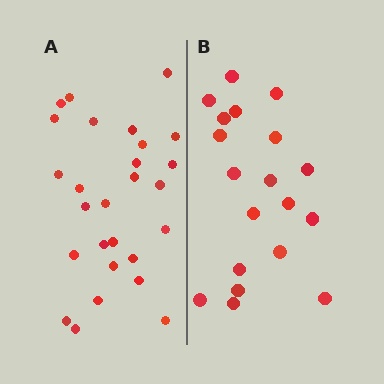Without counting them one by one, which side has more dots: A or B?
Region A (the left region) has more dots.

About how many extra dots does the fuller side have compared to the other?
Region A has roughly 8 or so more dots than region B.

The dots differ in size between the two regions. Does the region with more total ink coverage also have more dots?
No. Region B has more total ink coverage because its dots are larger, but region A actually contains more individual dots. Total area can be misleading — the number of items is what matters here.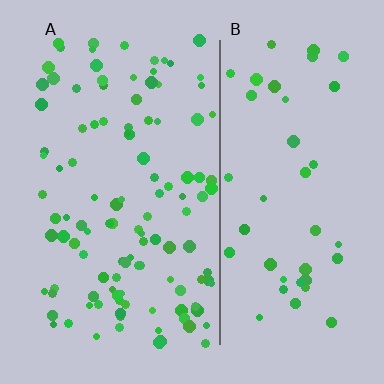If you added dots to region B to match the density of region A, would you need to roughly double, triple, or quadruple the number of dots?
Approximately triple.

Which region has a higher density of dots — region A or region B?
A (the left).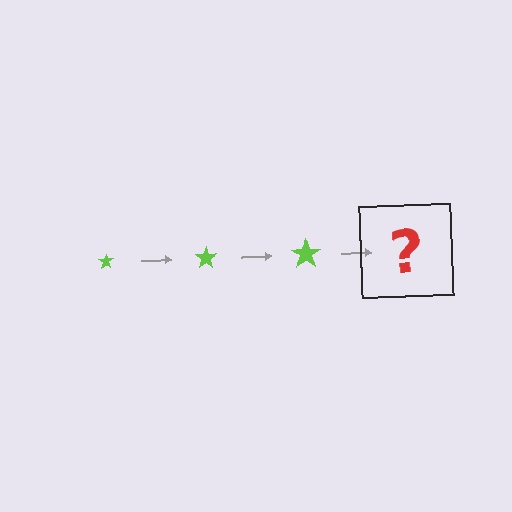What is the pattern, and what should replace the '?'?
The pattern is that the star gets progressively larger each step. The '?' should be a lime star, larger than the previous one.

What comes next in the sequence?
The next element should be a lime star, larger than the previous one.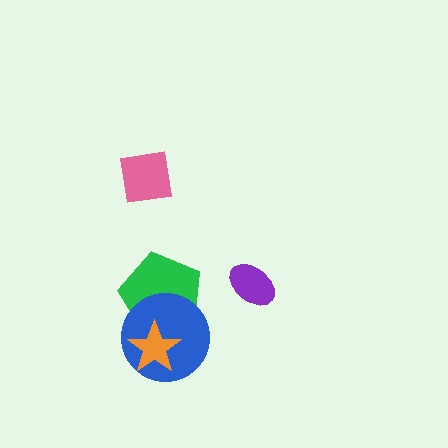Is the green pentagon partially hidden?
Yes, it is partially covered by another shape.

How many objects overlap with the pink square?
0 objects overlap with the pink square.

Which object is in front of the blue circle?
The orange star is in front of the blue circle.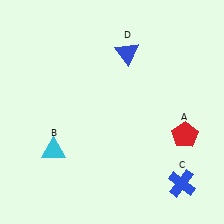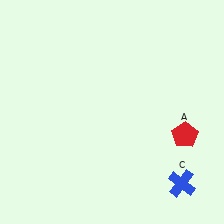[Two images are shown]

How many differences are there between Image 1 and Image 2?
There are 2 differences between the two images.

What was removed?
The cyan triangle (B), the blue triangle (D) were removed in Image 2.